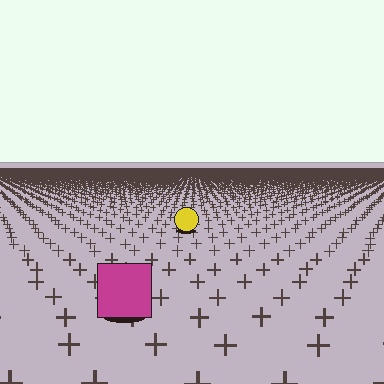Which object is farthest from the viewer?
The yellow circle is farthest from the viewer. It appears smaller and the ground texture around it is denser.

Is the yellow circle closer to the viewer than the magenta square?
No. The magenta square is closer — you can tell from the texture gradient: the ground texture is coarser near it.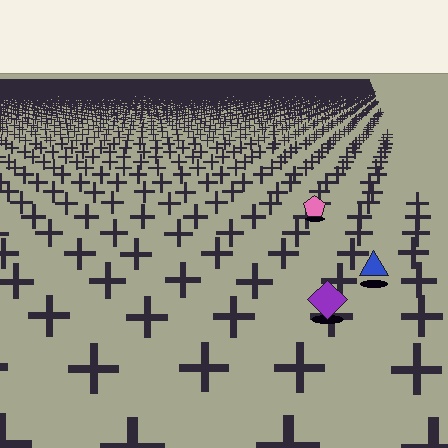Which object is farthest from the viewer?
The pink pentagon is farthest from the viewer. It appears smaller and the ground texture around it is denser.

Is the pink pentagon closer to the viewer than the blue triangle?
No. The blue triangle is closer — you can tell from the texture gradient: the ground texture is coarser near it.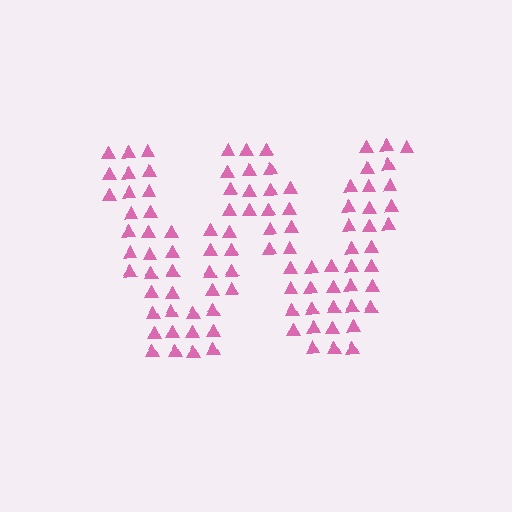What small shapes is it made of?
It is made of small triangles.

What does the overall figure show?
The overall figure shows the letter W.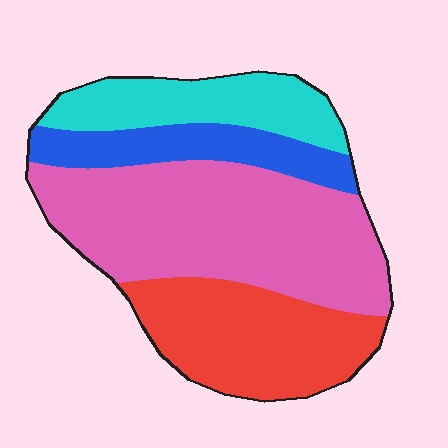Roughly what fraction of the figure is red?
Red takes up about one quarter (1/4) of the figure.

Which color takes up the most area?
Pink, at roughly 45%.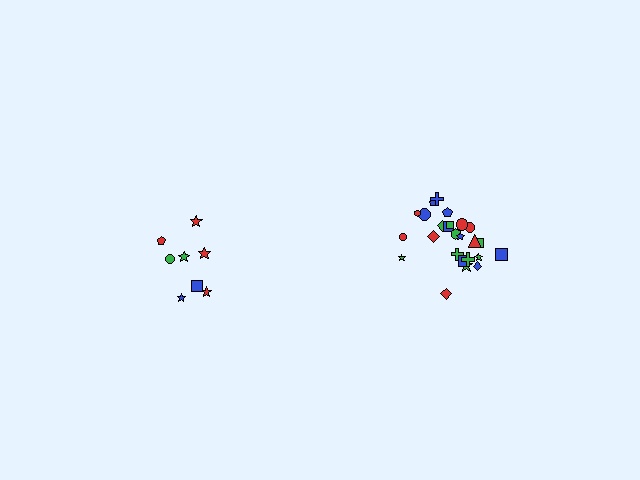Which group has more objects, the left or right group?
The right group.